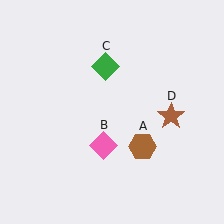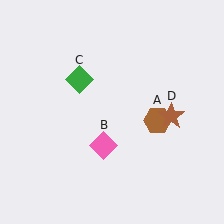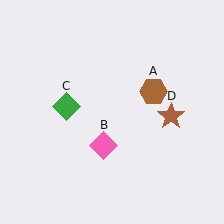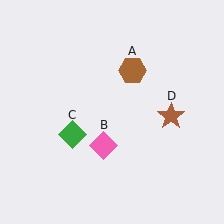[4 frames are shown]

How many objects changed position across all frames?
2 objects changed position: brown hexagon (object A), green diamond (object C).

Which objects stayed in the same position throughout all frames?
Pink diamond (object B) and brown star (object D) remained stationary.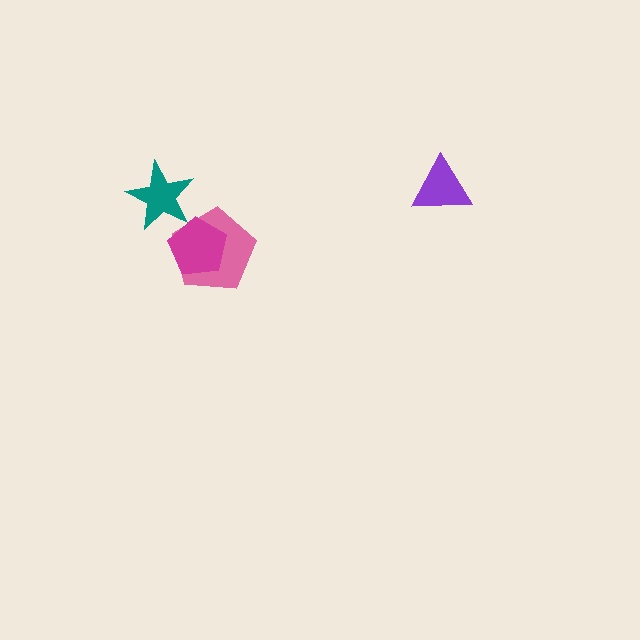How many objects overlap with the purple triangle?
0 objects overlap with the purple triangle.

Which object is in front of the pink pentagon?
The magenta pentagon is in front of the pink pentagon.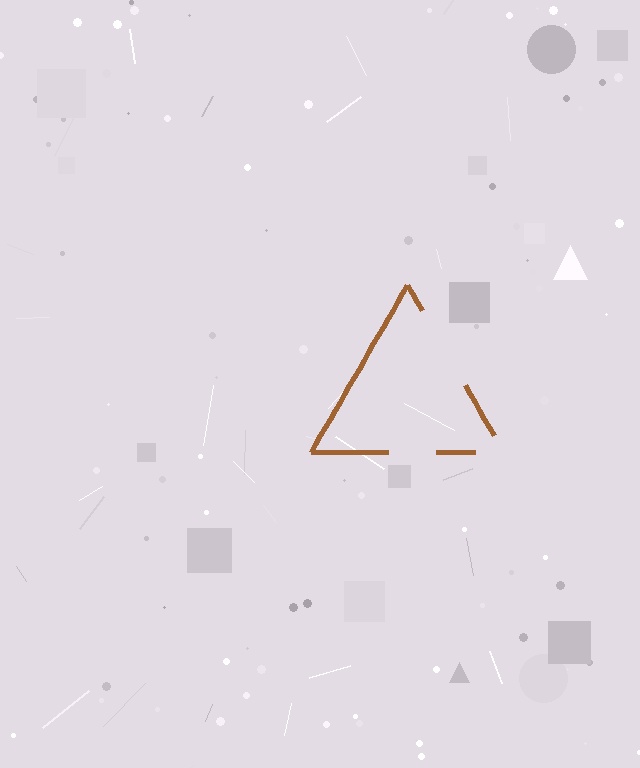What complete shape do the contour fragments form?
The contour fragments form a triangle.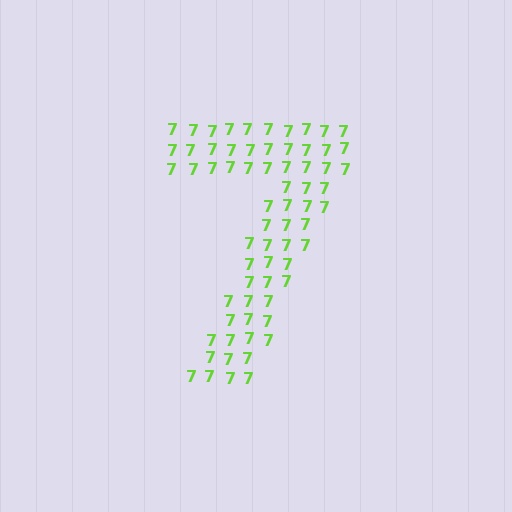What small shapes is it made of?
It is made of small digit 7's.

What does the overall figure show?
The overall figure shows the digit 7.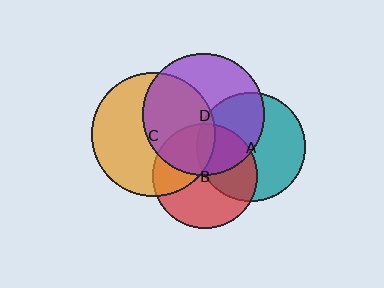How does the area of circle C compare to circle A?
Approximately 1.3 times.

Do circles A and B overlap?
Yes.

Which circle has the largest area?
Circle C (orange).